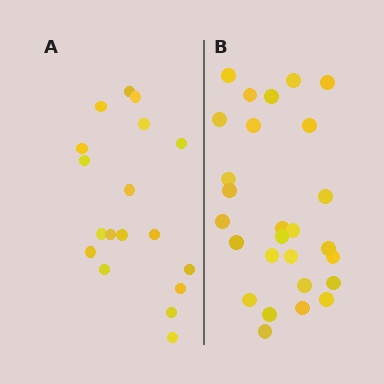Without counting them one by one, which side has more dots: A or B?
Region B (the right region) has more dots.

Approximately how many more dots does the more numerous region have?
Region B has roughly 8 or so more dots than region A.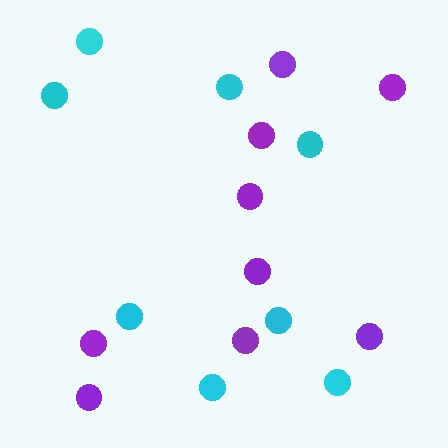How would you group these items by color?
There are 2 groups: one group of purple circles (9) and one group of cyan circles (8).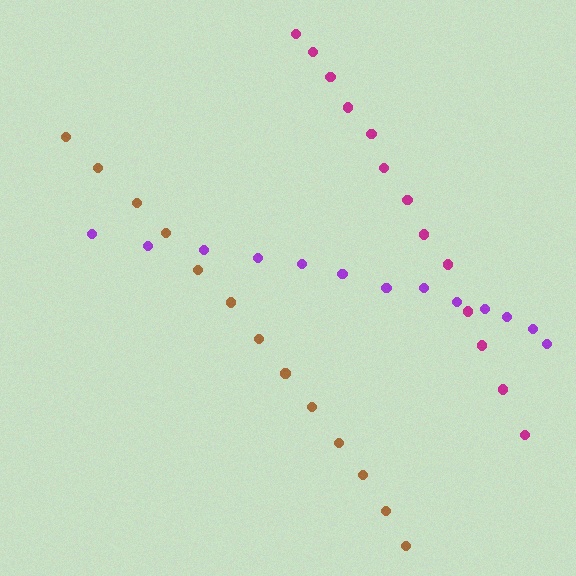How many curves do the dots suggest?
There are 3 distinct paths.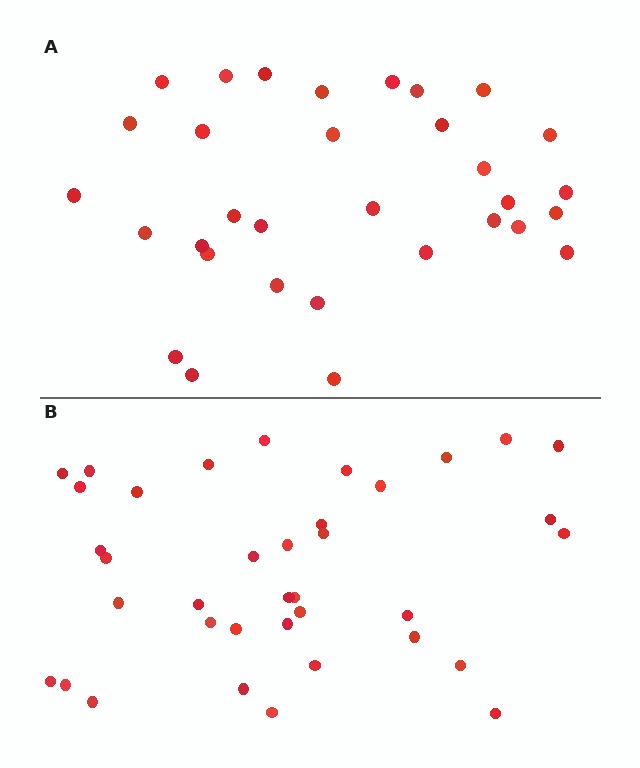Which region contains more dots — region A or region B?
Region B (the bottom region) has more dots.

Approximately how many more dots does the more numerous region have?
Region B has about 5 more dots than region A.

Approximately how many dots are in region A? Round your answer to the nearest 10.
About 30 dots. (The exact count is 32, which rounds to 30.)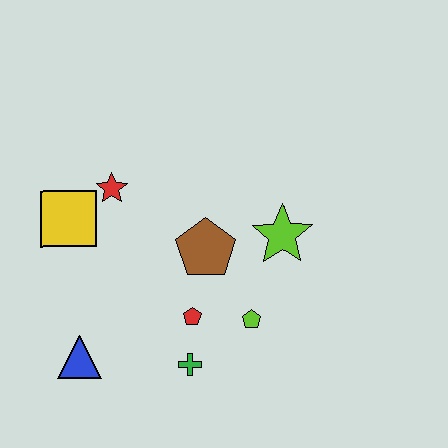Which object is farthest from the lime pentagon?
The yellow square is farthest from the lime pentagon.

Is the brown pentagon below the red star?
Yes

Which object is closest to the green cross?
The red pentagon is closest to the green cross.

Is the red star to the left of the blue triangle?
No